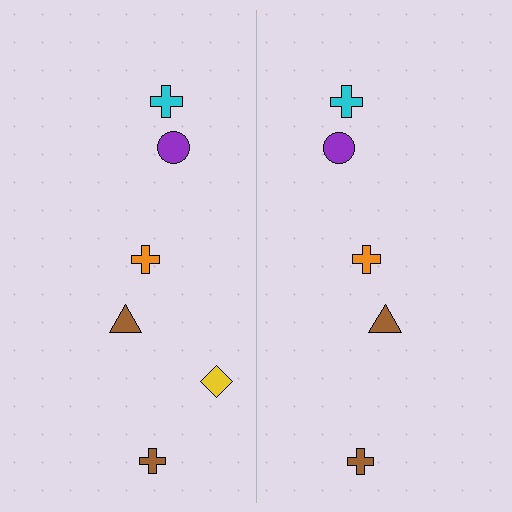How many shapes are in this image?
There are 11 shapes in this image.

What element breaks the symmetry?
A yellow diamond is missing from the right side.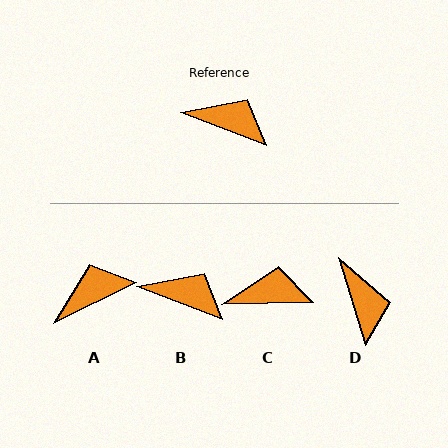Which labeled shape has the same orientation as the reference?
B.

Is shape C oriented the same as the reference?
No, it is off by about 22 degrees.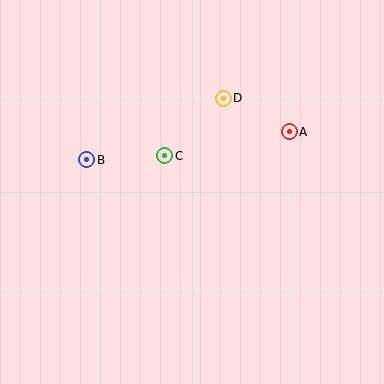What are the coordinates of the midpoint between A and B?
The midpoint between A and B is at (188, 146).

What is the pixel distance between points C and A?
The distance between C and A is 127 pixels.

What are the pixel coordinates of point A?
Point A is at (289, 132).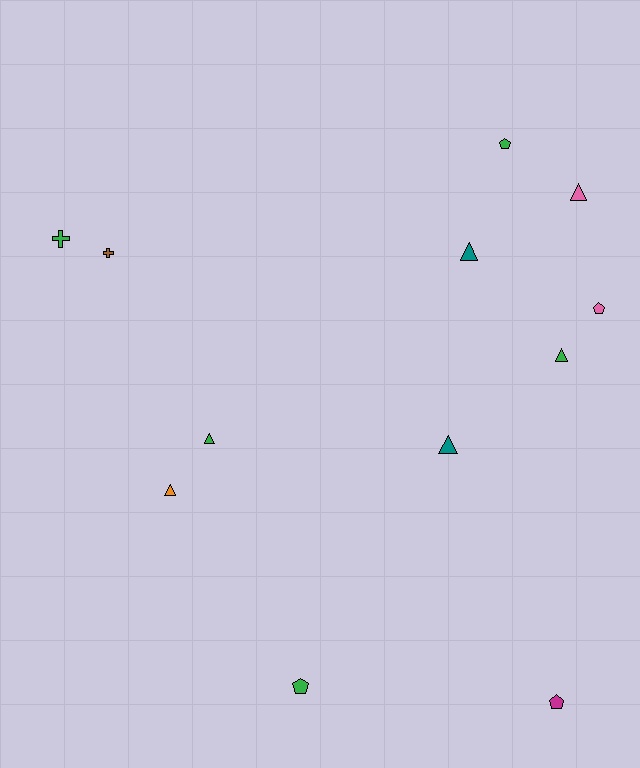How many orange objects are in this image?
There is 1 orange object.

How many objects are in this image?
There are 12 objects.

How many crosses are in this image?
There are 2 crosses.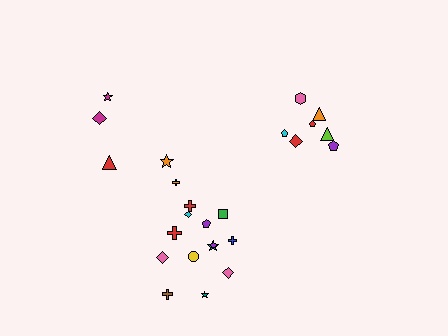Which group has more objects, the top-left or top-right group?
The top-right group.